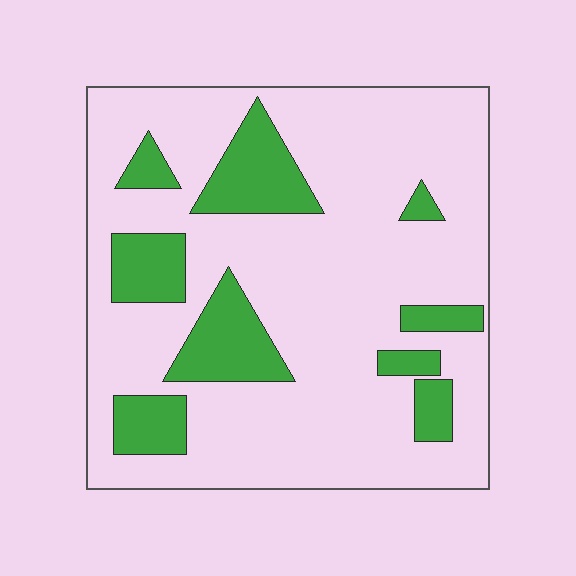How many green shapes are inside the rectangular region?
9.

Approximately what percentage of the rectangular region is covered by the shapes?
Approximately 20%.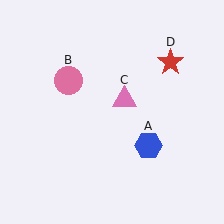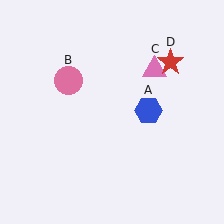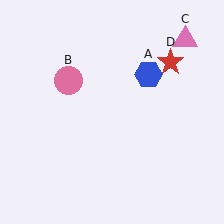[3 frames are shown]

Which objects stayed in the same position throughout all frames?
Pink circle (object B) and red star (object D) remained stationary.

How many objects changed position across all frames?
2 objects changed position: blue hexagon (object A), pink triangle (object C).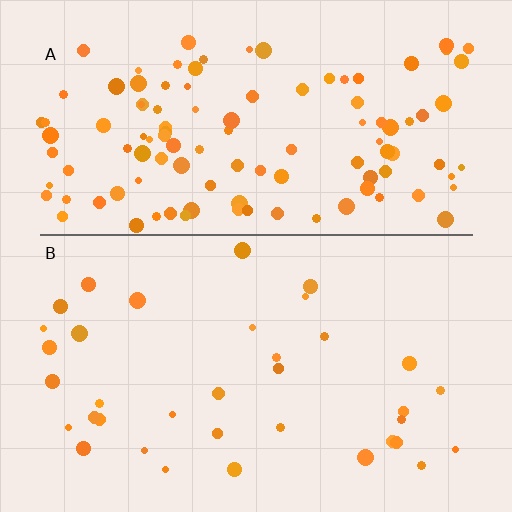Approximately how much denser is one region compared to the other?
Approximately 3.2× — region A over region B.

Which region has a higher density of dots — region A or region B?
A (the top).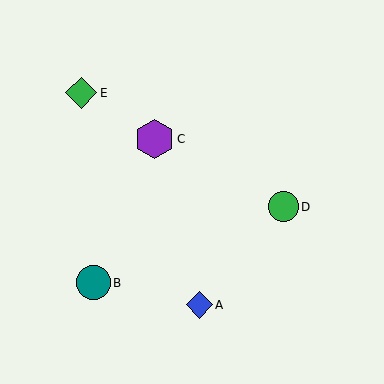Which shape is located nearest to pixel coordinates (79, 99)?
The green diamond (labeled E) at (81, 93) is nearest to that location.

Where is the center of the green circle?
The center of the green circle is at (284, 207).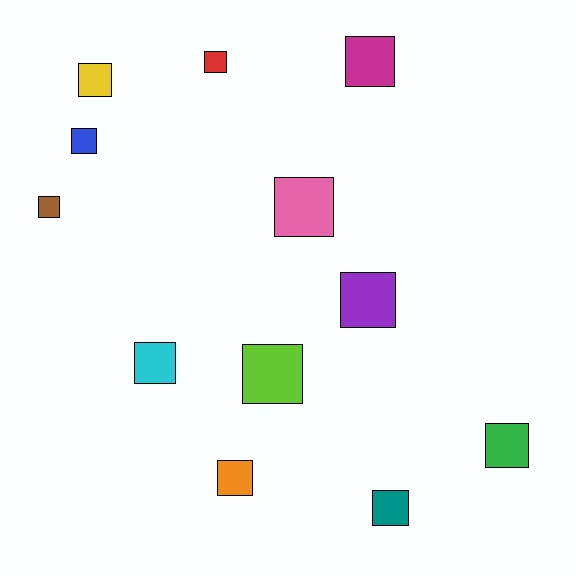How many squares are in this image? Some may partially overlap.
There are 12 squares.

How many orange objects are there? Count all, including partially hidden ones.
There is 1 orange object.